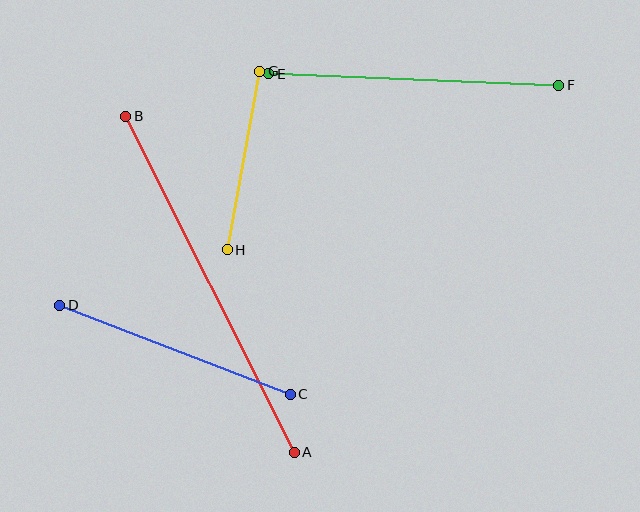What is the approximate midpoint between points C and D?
The midpoint is at approximately (175, 350) pixels.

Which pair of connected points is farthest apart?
Points A and B are farthest apart.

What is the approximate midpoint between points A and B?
The midpoint is at approximately (210, 284) pixels.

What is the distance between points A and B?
The distance is approximately 376 pixels.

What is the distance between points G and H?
The distance is approximately 182 pixels.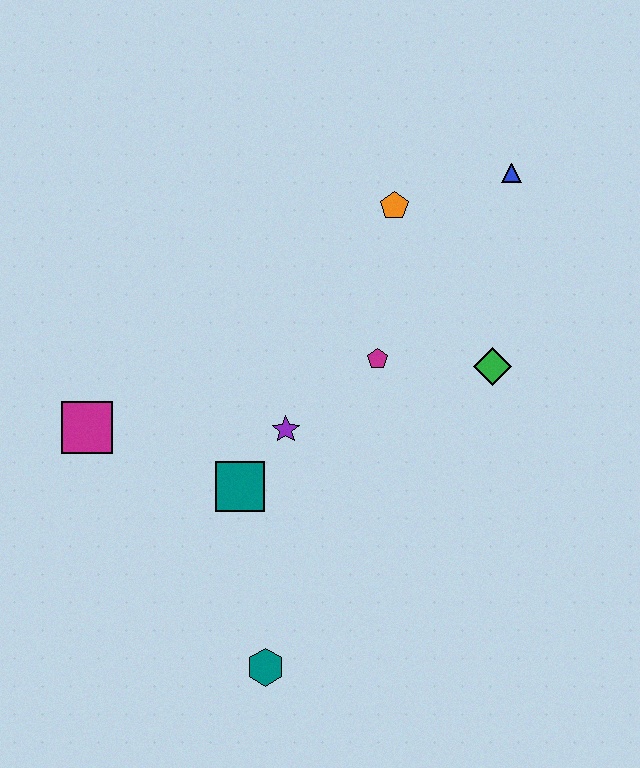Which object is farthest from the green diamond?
The magenta square is farthest from the green diamond.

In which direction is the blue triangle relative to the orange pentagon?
The blue triangle is to the right of the orange pentagon.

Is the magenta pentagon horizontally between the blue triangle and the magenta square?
Yes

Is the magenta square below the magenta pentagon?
Yes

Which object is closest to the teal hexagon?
The teal square is closest to the teal hexagon.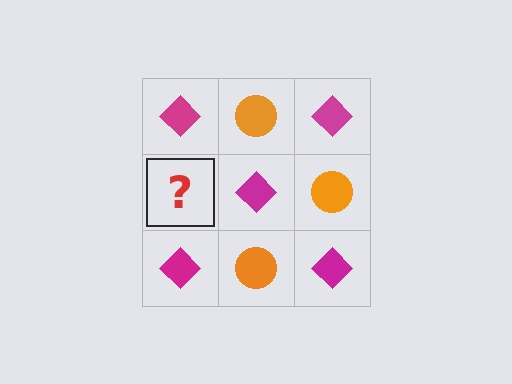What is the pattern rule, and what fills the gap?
The rule is that it alternates magenta diamond and orange circle in a checkerboard pattern. The gap should be filled with an orange circle.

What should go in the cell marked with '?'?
The missing cell should contain an orange circle.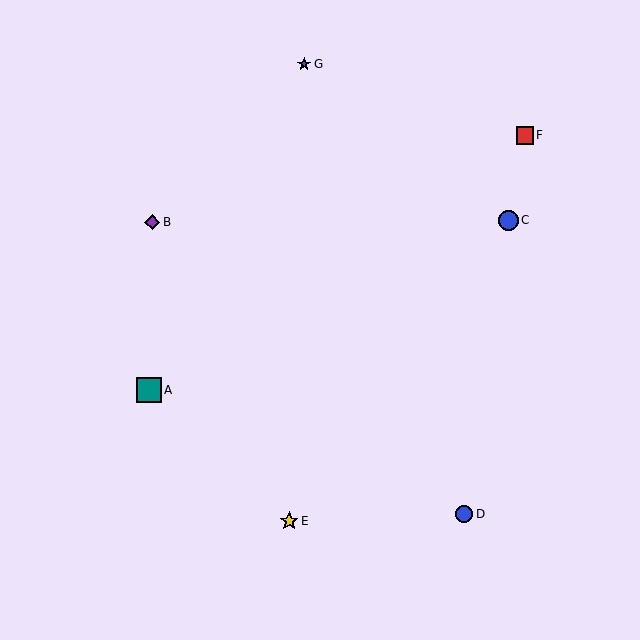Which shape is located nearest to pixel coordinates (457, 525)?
The blue circle (labeled D) at (464, 514) is nearest to that location.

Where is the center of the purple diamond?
The center of the purple diamond is at (152, 222).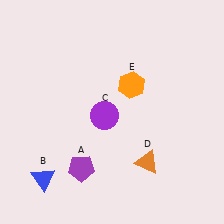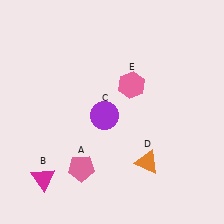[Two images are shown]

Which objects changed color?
A changed from purple to pink. B changed from blue to magenta. E changed from orange to pink.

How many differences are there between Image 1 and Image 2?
There are 3 differences between the two images.